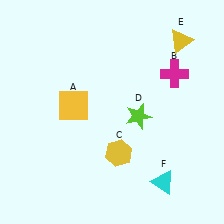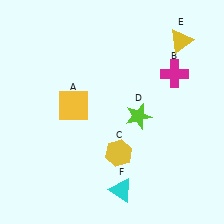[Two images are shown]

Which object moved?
The cyan triangle (F) moved left.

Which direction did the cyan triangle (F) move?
The cyan triangle (F) moved left.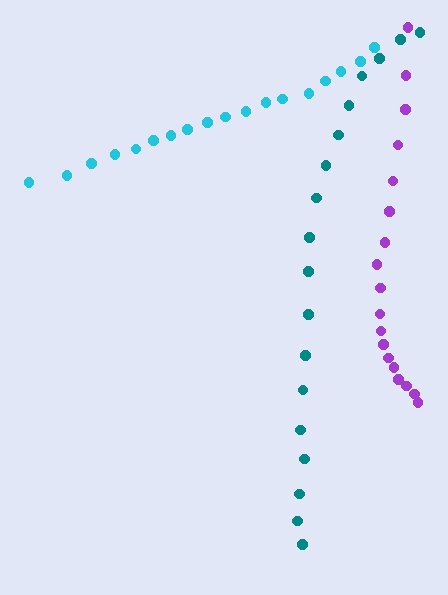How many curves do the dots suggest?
There are 3 distinct paths.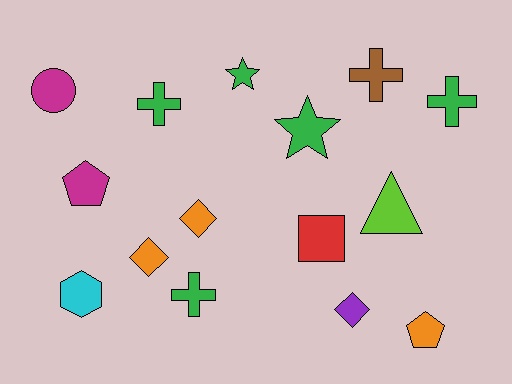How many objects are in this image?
There are 15 objects.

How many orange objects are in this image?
There are 3 orange objects.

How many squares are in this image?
There is 1 square.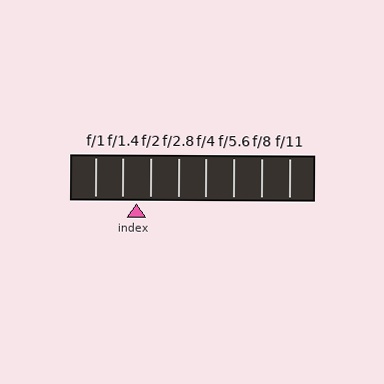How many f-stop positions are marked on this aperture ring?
There are 8 f-stop positions marked.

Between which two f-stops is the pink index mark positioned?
The index mark is between f/1.4 and f/2.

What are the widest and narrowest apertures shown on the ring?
The widest aperture shown is f/1 and the narrowest is f/11.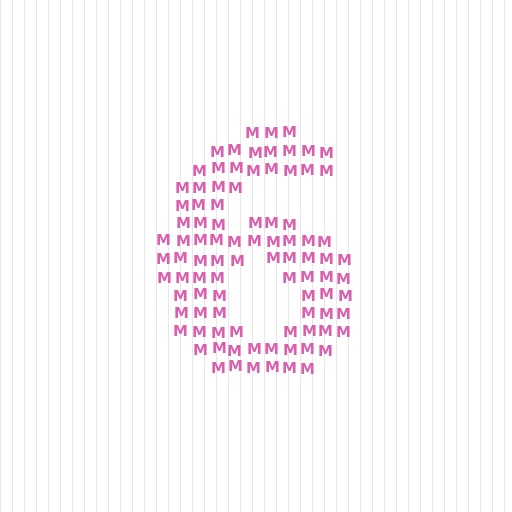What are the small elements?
The small elements are letter M's.